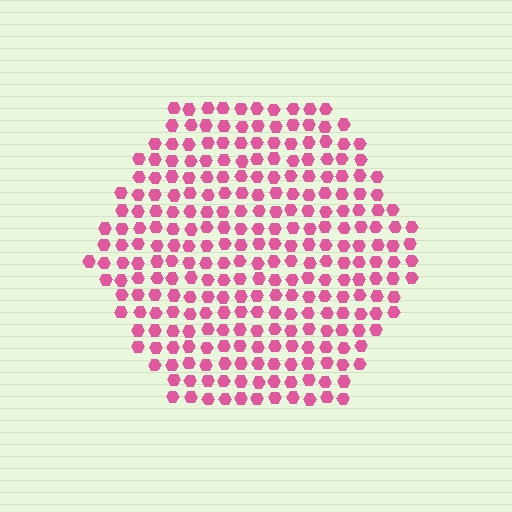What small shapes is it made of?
It is made of small hexagons.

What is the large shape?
The large shape is a hexagon.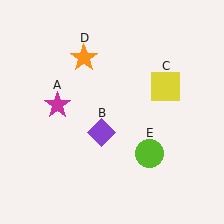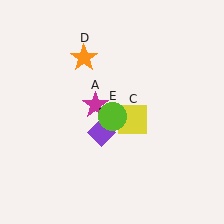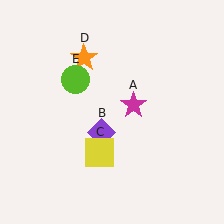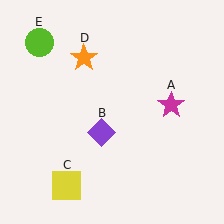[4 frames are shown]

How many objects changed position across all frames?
3 objects changed position: magenta star (object A), yellow square (object C), lime circle (object E).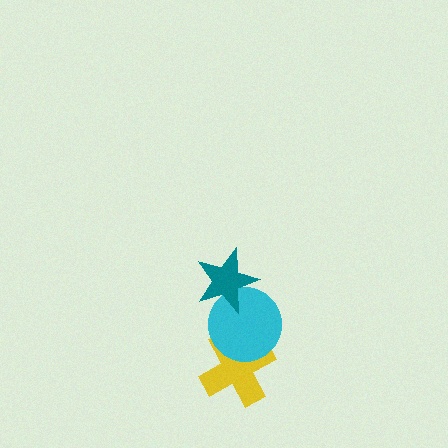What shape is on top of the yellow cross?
The cyan circle is on top of the yellow cross.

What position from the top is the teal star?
The teal star is 1st from the top.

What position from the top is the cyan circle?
The cyan circle is 2nd from the top.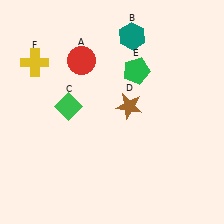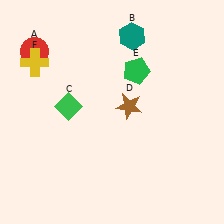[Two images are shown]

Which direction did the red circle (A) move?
The red circle (A) moved left.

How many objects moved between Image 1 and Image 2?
1 object moved between the two images.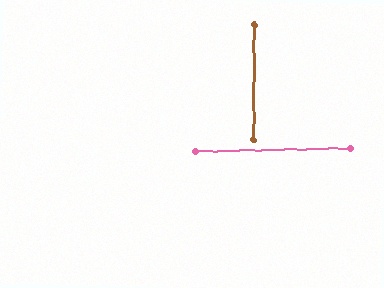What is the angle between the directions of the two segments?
Approximately 88 degrees.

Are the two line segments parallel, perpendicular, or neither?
Perpendicular — they meet at approximately 88°.